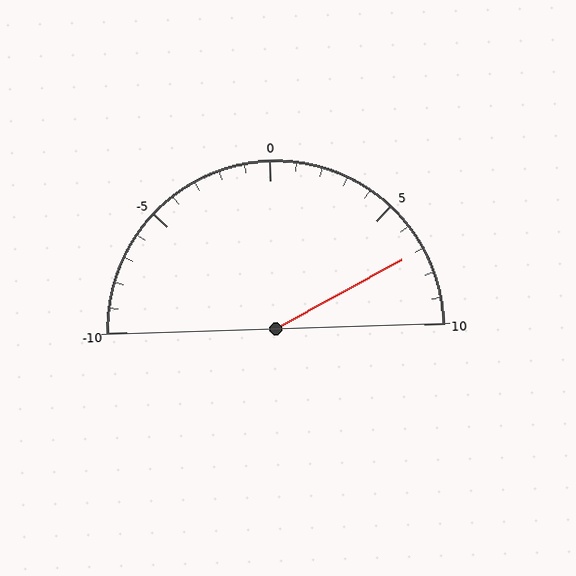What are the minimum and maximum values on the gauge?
The gauge ranges from -10 to 10.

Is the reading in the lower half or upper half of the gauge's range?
The reading is in the upper half of the range (-10 to 10).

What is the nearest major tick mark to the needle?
The nearest major tick mark is 5.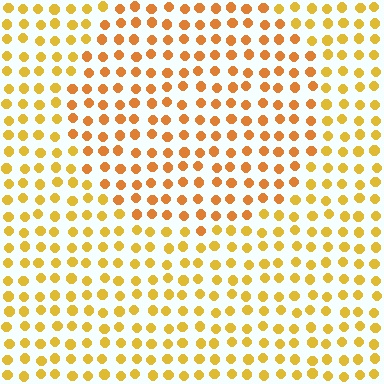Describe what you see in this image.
The image is filled with small yellow elements in a uniform arrangement. A circle-shaped region is visible where the elements are tinted to a slightly different hue, forming a subtle color boundary.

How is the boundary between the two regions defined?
The boundary is defined purely by a slight shift in hue (about 21 degrees). Spacing, size, and orientation are identical on both sides.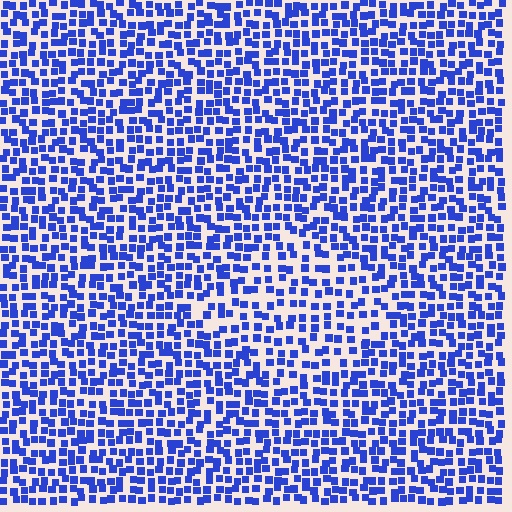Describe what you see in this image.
The image contains small blue elements arranged at two different densities. A diamond-shaped region is visible where the elements are less densely packed than the surrounding area.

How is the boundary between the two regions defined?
The boundary is defined by a change in element density (approximately 1.5x ratio). All elements are the same color, size, and shape.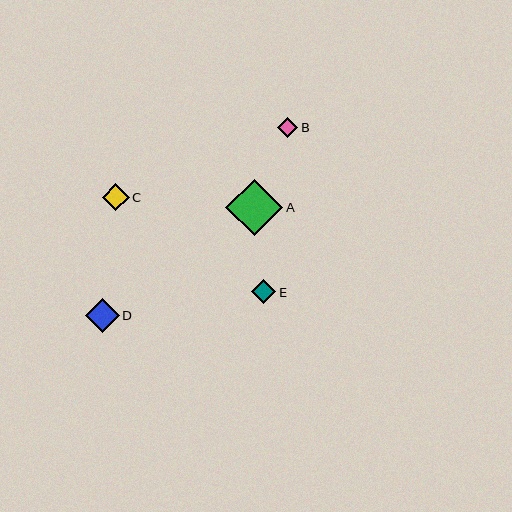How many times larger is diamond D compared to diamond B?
Diamond D is approximately 1.7 times the size of diamond B.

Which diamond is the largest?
Diamond A is the largest with a size of approximately 57 pixels.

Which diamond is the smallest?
Diamond B is the smallest with a size of approximately 20 pixels.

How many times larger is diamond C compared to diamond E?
Diamond C is approximately 1.1 times the size of diamond E.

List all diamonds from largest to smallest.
From largest to smallest: A, D, C, E, B.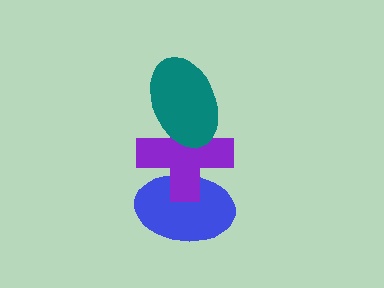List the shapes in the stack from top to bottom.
From top to bottom: the teal ellipse, the purple cross, the blue ellipse.